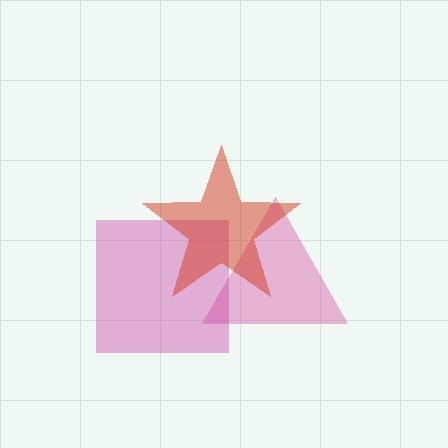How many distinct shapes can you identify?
There are 3 distinct shapes: a pink triangle, a magenta square, a red star.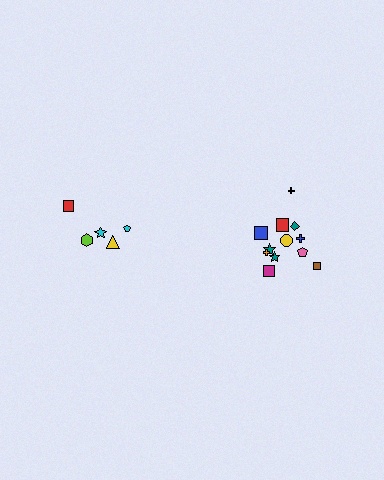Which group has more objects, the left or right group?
The right group.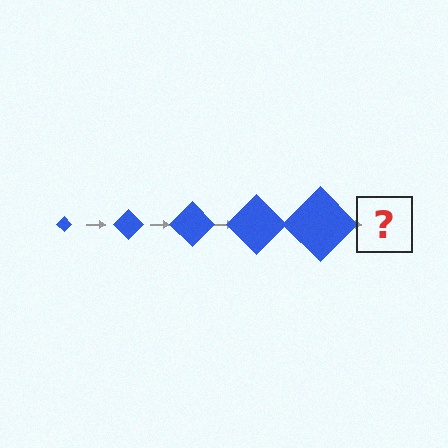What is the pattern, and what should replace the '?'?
The pattern is that the diamond gets progressively larger each step. The '?' should be a blue diamond, larger than the previous one.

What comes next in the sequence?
The next element should be a blue diamond, larger than the previous one.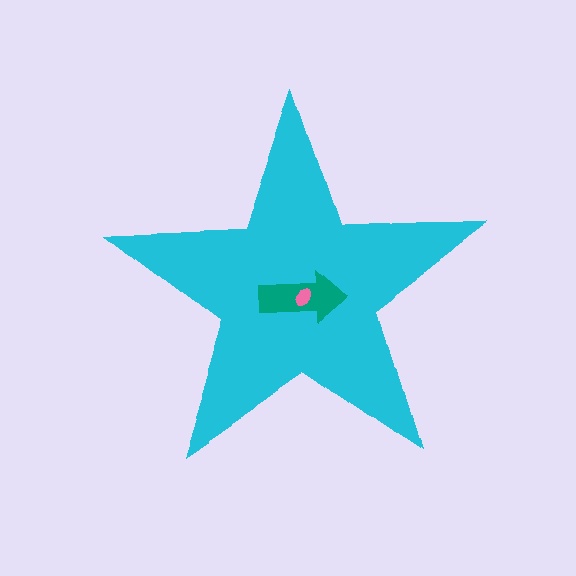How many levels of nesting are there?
3.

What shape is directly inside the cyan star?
The teal arrow.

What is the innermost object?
The pink ellipse.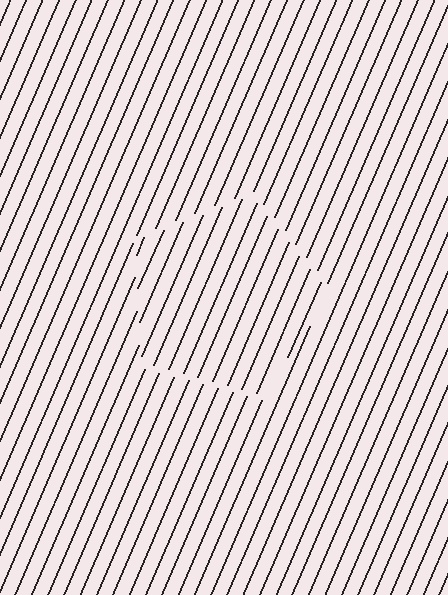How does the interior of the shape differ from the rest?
The interior of the shape contains the same grating, shifted by half a period — the contour is defined by the phase discontinuity where line-ends from the inner and outer gratings abut.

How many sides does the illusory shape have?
5 sides — the line-ends trace a pentagon.